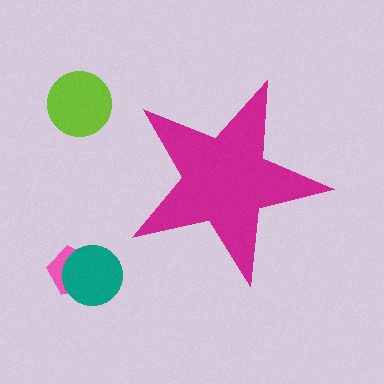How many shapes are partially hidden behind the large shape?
0 shapes are partially hidden.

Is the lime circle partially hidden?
No, the lime circle is fully visible.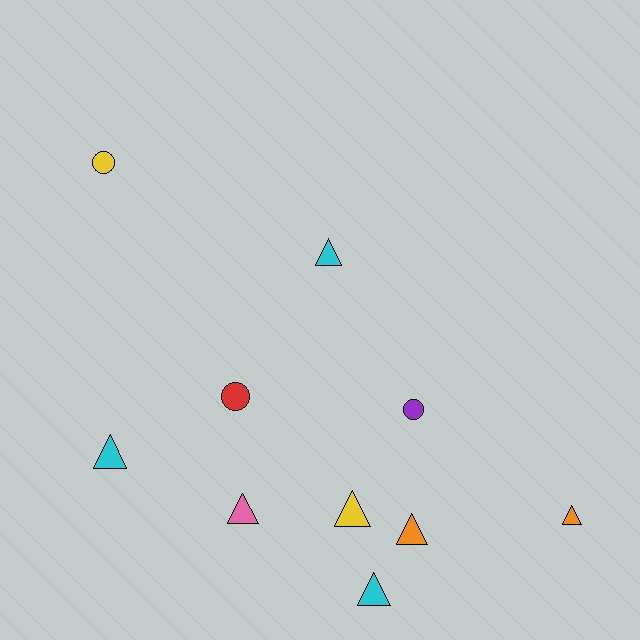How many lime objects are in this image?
There are no lime objects.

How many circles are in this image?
There are 3 circles.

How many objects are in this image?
There are 10 objects.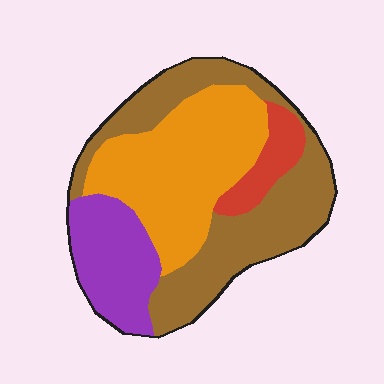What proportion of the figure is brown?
Brown covers roughly 40% of the figure.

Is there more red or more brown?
Brown.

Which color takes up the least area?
Red, at roughly 10%.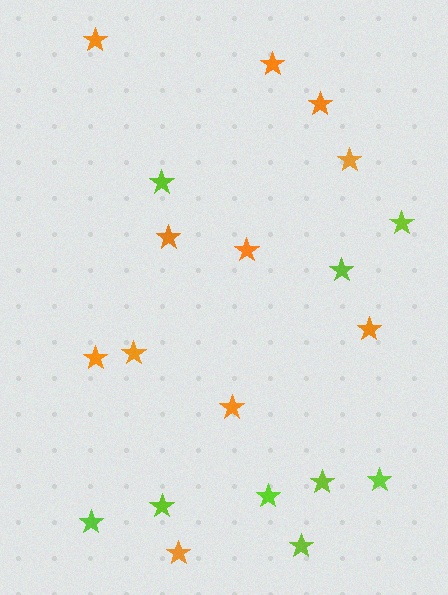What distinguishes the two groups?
There are 2 groups: one group of lime stars (9) and one group of orange stars (11).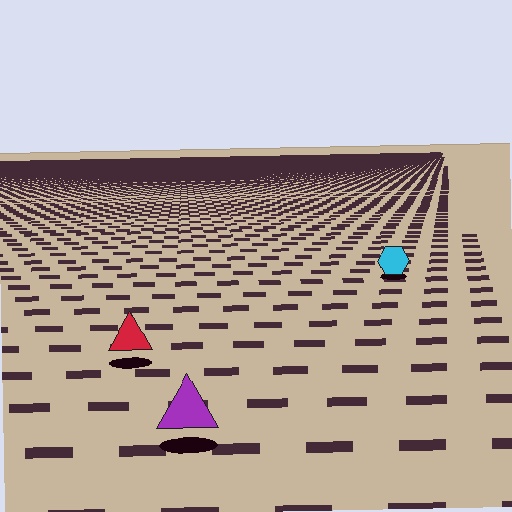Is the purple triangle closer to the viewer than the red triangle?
Yes. The purple triangle is closer — you can tell from the texture gradient: the ground texture is coarser near it.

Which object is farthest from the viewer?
The cyan hexagon is farthest from the viewer. It appears smaller and the ground texture around it is denser.